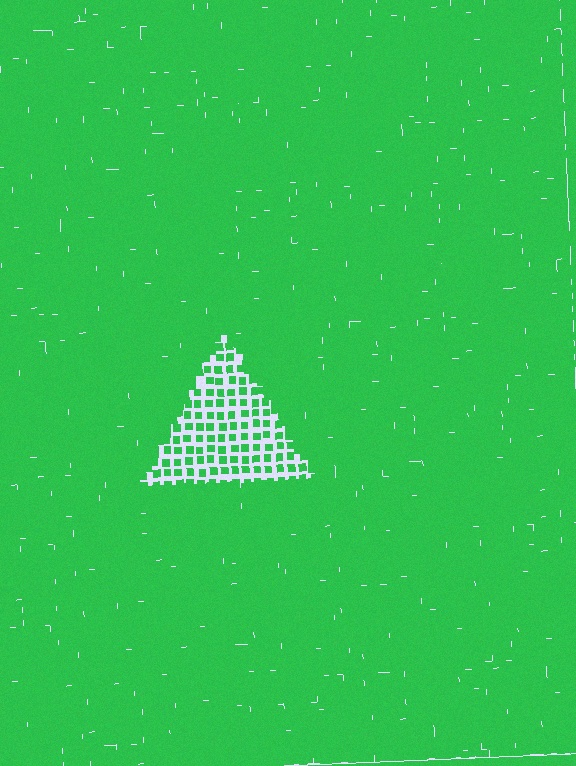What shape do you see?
I see a triangle.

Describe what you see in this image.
The image contains small green elements arranged at two different densities. A triangle-shaped region is visible where the elements are less densely packed than the surrounding area.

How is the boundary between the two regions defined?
The boundary is defined by a change in element density (approximately 2.8x ratio). All elements are the same color, size, and shape.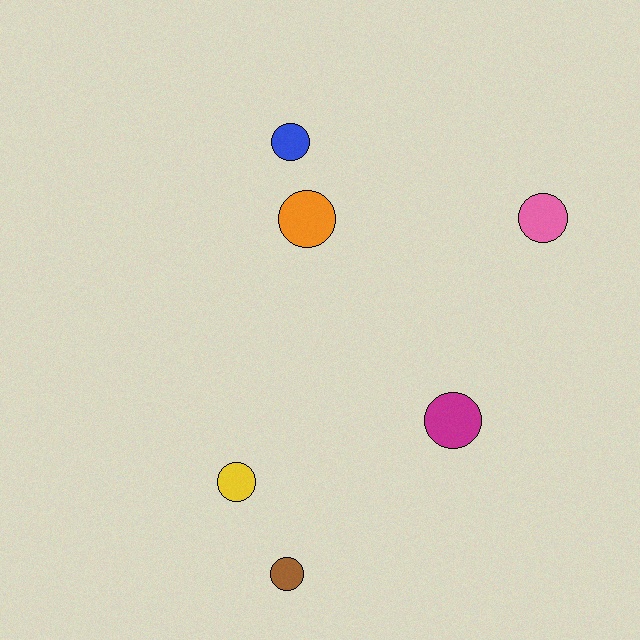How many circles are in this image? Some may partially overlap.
There are 6 circles.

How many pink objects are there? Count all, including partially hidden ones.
There is 1 pink object.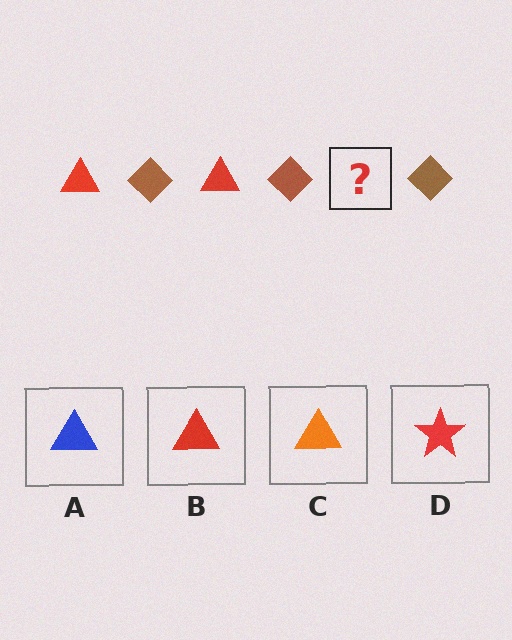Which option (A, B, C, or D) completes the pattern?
B.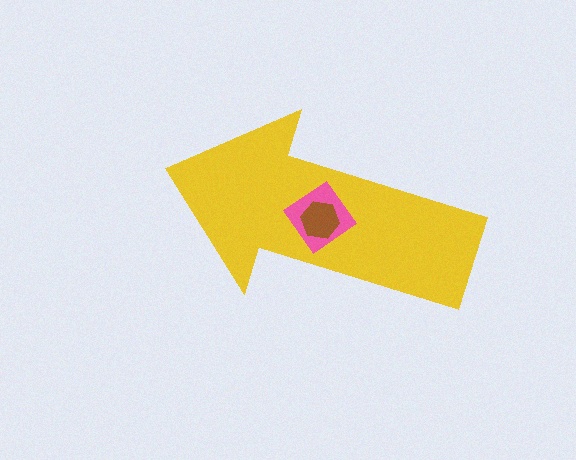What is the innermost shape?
The brown hexagon.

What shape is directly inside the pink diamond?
The brown hexagon.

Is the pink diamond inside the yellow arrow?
Yes.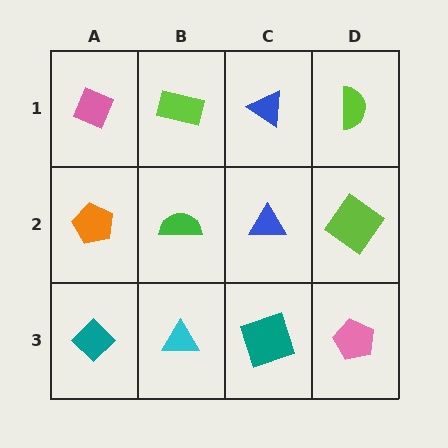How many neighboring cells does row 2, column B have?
4.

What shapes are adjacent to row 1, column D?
A lime diamond (row 2, column D), a blue triangle (row 1, column C).